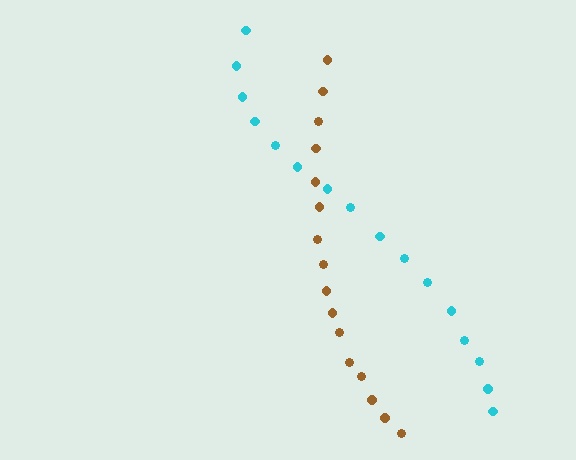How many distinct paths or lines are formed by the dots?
There are 2 distinct paths.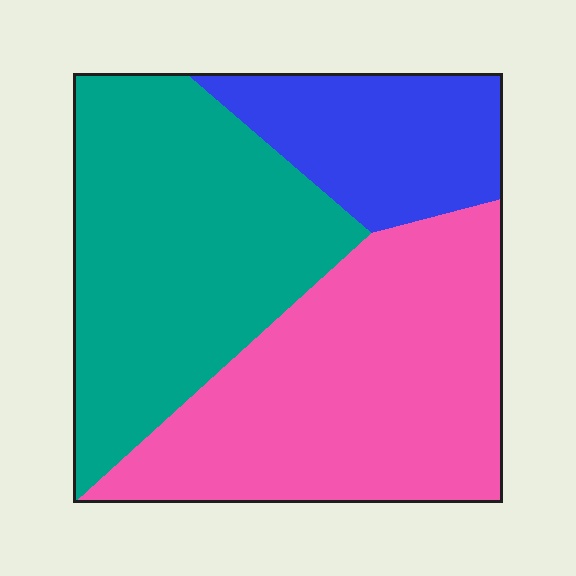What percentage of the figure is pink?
Pink covers around 40% of the figure.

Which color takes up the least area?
Blue, at roughly 20%.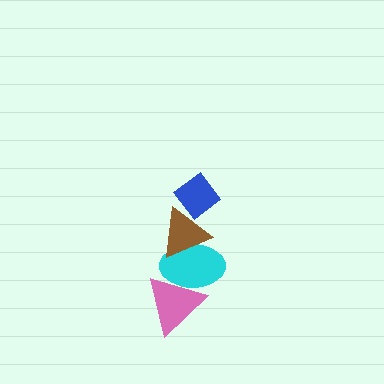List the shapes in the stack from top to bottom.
From top to bottom: the blue diamond, the brown triangle, the cyan ellipse, the pink triangle.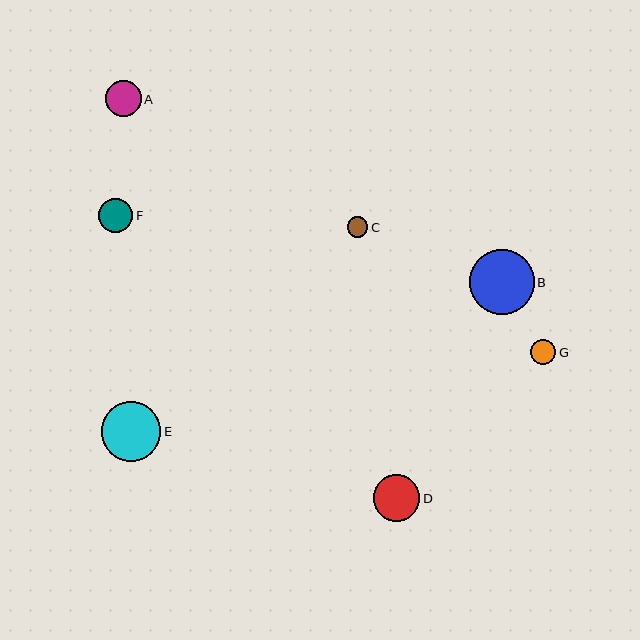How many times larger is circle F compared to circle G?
Circle F is approximately 1.4 times the size of circle G.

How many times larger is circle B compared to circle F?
Circle B is approximately 1.9 times the size of circle F.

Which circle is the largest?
Circle B is the largest with a size of approximately 65 pixels.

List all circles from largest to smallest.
From largest to smallest: B, E, D, A, F, G, C.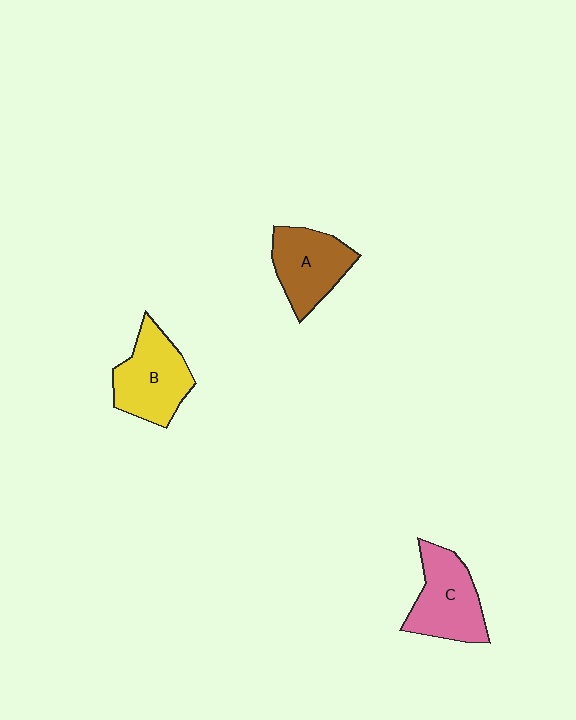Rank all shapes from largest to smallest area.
From largest to smallest: B (yellow), C (pink), A (brown).